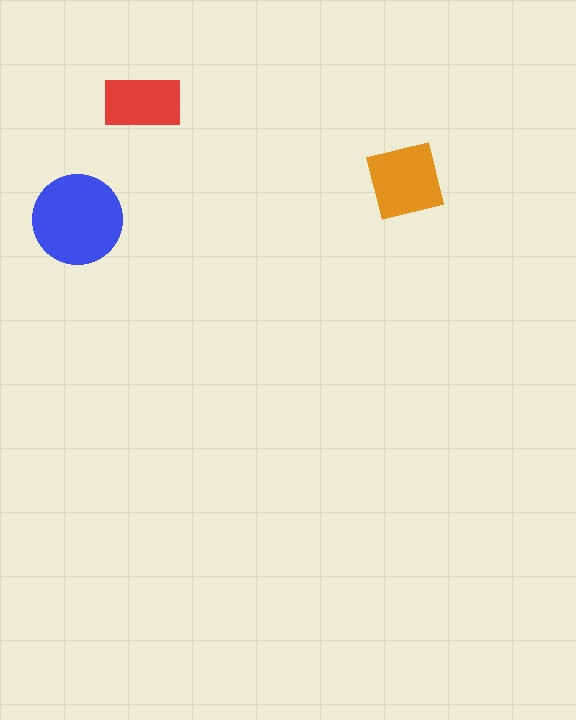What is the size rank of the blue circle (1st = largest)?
1st.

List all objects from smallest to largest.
The red rectangle, the orange square, the blue circle.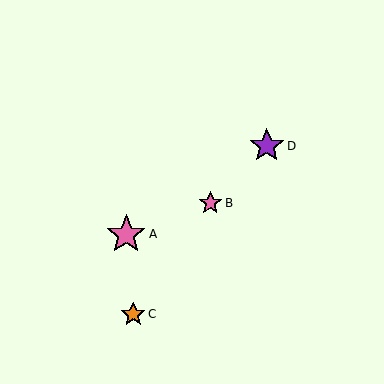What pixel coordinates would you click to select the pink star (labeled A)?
Click at (126, 234) to select the pink star A.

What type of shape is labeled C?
Shape C is an orange star.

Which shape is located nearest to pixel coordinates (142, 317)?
The orange star (labeled C) at (133, 314) is nearest to that location.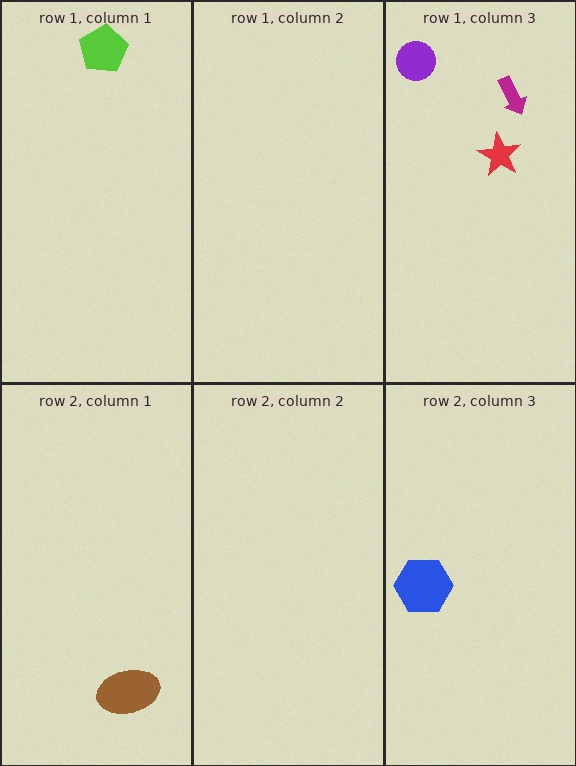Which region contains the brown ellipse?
The row 2, column 1 region.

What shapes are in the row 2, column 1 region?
The brown ellipse.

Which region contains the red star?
The row 1, column 3 region.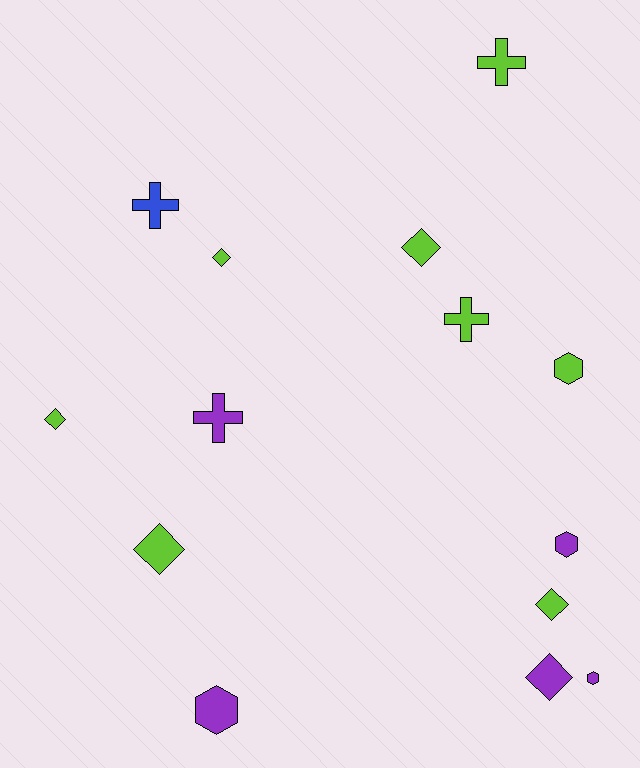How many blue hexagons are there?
There are no blue hexagons.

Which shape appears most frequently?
Diamond, with 6 objects.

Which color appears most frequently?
Lime, with 8 objects.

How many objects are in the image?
There are 14 objects.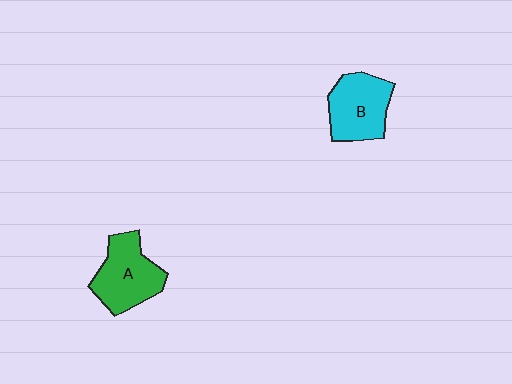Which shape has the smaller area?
Shape B (cyan).